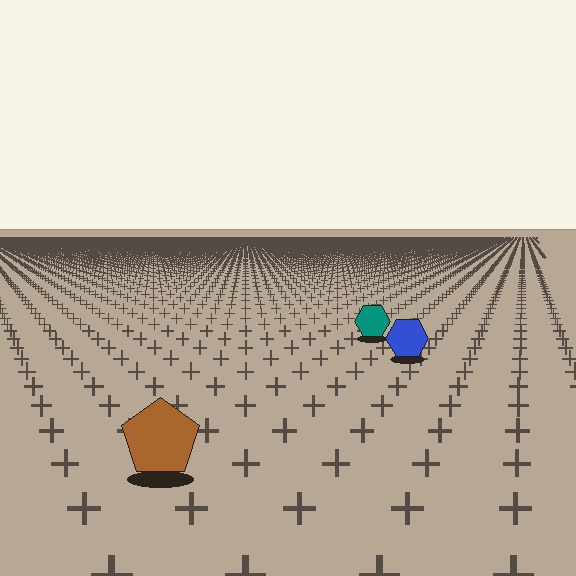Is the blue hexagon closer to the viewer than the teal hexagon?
Yes. The blue hexagon is closer — you can tell from the texture gradient: the ground texture is coarser near it.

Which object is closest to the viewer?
The brown pentagon is closest. The texture marks near it are larger and more spread out.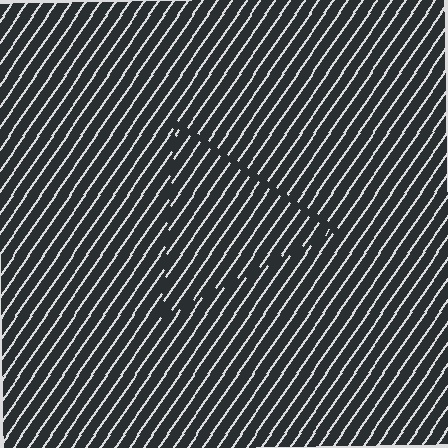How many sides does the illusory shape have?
3 sides — the line-ends trace a triangle.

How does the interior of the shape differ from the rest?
The interior of the shape contains the same grating, shifted by half a period — the contour is defined by the phase discontinuity where line-ends from the inner and outer gratings abut.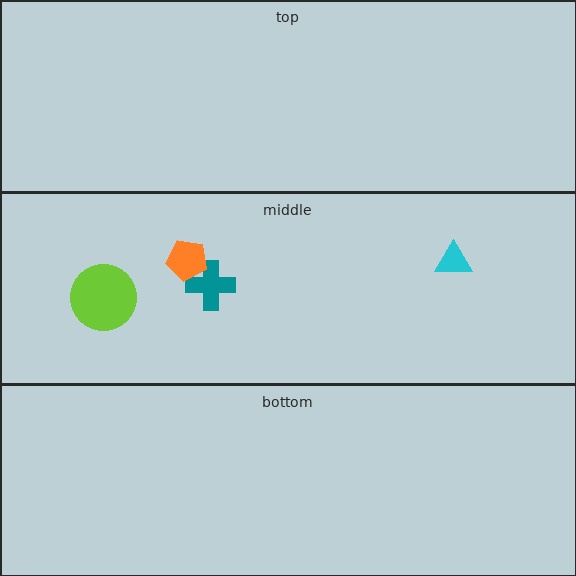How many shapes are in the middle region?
4.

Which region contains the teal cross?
The middle region.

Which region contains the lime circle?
The middle region.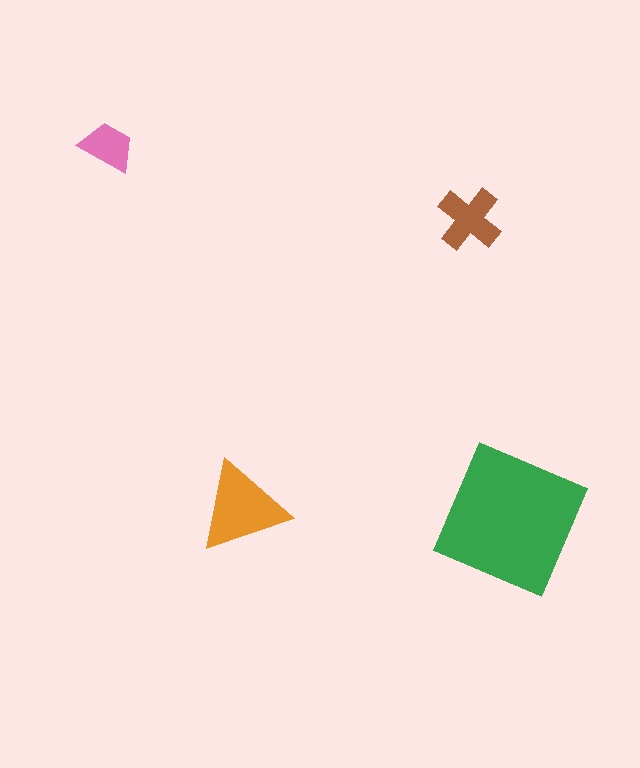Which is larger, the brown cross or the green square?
The green square.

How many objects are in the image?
There are 4 objects in the image.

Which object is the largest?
The green square.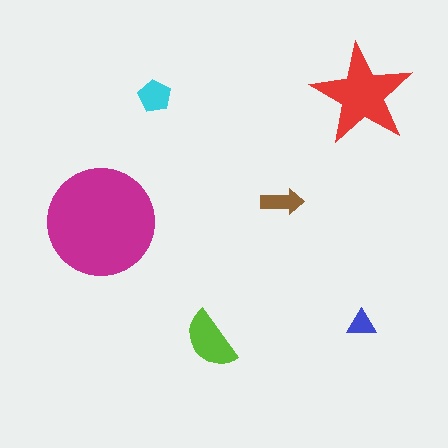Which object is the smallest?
The blue triangle.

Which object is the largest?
The magenta circle.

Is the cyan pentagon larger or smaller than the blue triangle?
Larger.